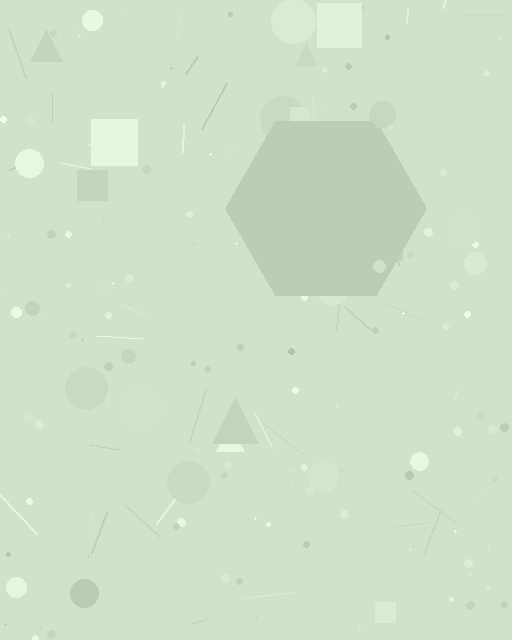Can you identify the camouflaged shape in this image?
The camouflaged shape is a hexagon.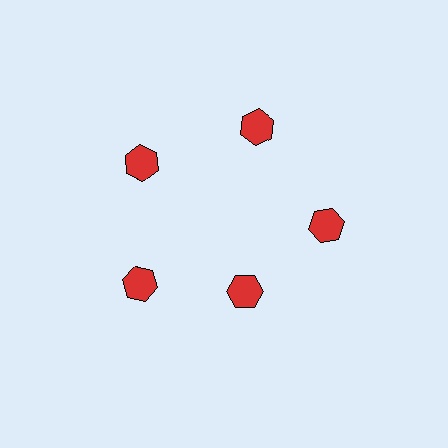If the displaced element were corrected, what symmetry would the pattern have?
It would have 5-fold rotational symmetry — the pattern would map onto itself every 72 degrees.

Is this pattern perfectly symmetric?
No. The 5 red hexagons are arranged in a ring, but one element near the 5 o'clock position is pulled inward toward the center, breaking the 5-fold rotational symmetry.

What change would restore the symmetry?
The symmetry would be restored by moving it outward, back onto the ring so that all 5 hexagons sit at equal angles and equal distance from the center.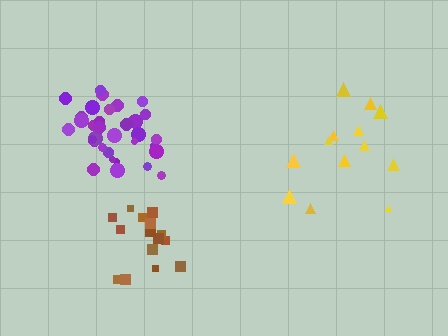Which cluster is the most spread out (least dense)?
Yellow.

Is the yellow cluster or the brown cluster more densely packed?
Brown.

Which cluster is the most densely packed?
Purple.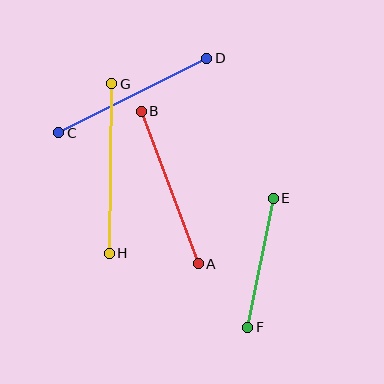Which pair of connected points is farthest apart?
Points G and H are farthest apart.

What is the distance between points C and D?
The distance is approximately 166 pixels.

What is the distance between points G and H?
The distance is approximately 170 pixels.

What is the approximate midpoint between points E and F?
The midpoint is at approximately (260, 263) pixels.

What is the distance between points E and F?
The distance is approximately 132 pixels.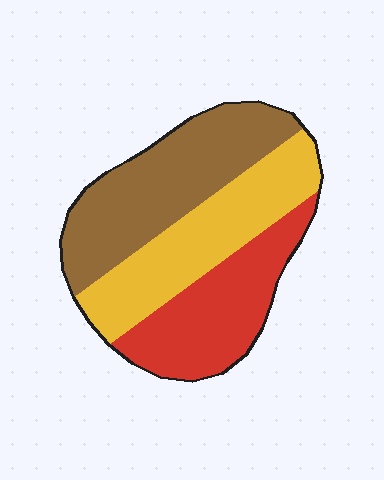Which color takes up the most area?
Brown, at roughly 40%.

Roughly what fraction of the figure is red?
Red covers around 30% of the figure.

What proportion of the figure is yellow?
Yellow covers 33% of the figure.